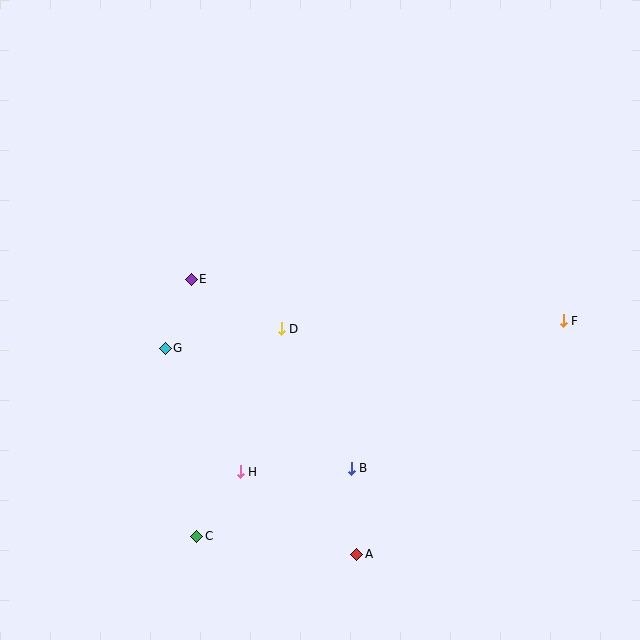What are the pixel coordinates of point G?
Point G is at (165, 348).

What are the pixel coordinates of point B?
Point B is at (351, 468).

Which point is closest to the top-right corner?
Point F is closest to the top-right corner.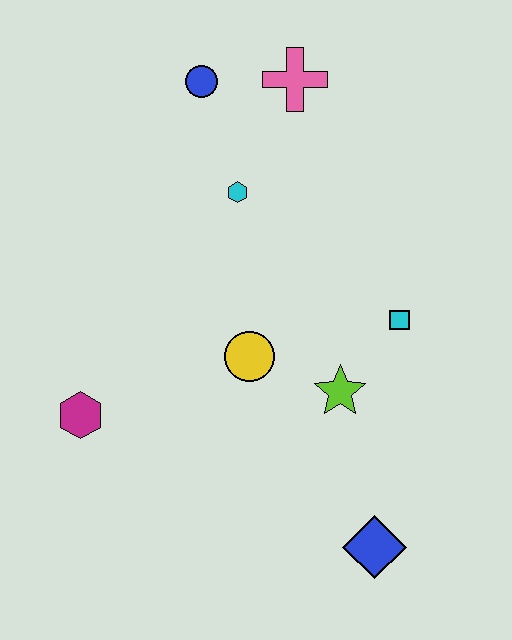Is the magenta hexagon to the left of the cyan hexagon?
Yes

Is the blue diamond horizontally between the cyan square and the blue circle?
Yes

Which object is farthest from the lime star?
The blue circle is farthest from the lime star.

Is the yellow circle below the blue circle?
Yes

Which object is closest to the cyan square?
The lime star is closest to the cyan square.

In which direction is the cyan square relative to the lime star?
The cyan square is above the lime star.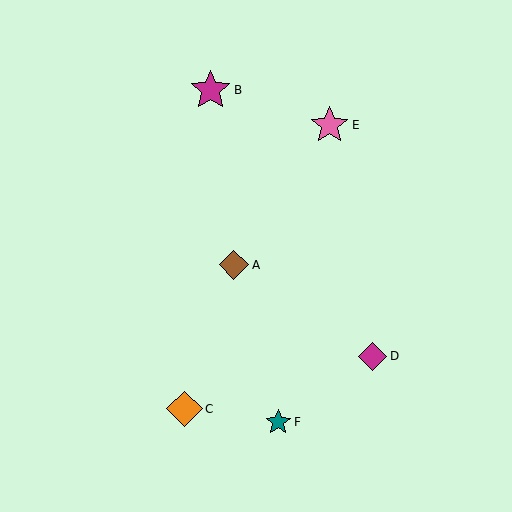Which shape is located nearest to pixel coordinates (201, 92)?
The magenta star (labeled B) at (211, 90) is nearest to that location.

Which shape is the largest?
The magenta star (labeled B) is the largest.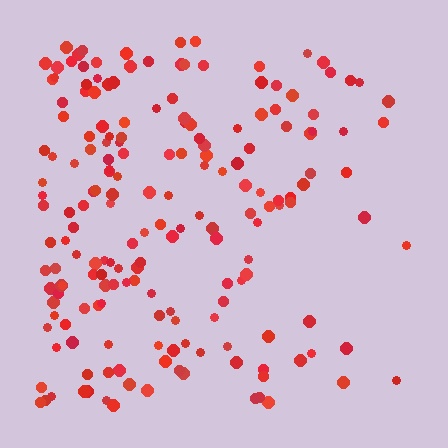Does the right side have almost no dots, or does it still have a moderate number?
Still a moderate number, just noticeably fewer than the left.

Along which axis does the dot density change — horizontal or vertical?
Horizontal.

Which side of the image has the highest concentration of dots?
The left.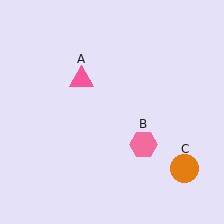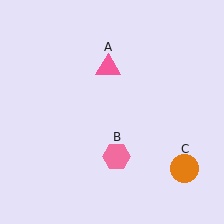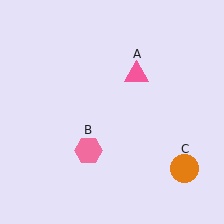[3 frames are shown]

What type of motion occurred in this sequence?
The pink triangle (object A), pink hexagon (object B) rotated clockwise around the center of the scene.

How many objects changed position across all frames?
2 objects changed position: pink triangle (object A), pink hexagon (object B).